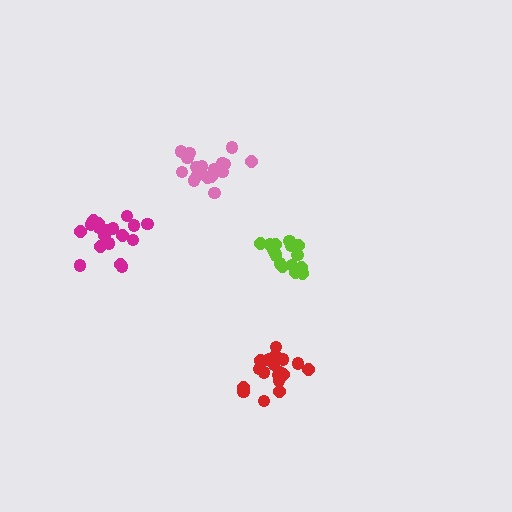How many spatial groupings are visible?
There are 4 spatial groupings.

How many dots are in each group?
Group 1: 19 dots, Group 2: 20 dots, Group 3: 16 dots, Group 4: 19 dots (74 total).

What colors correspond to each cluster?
The clusters are colored: pink, magenta, lime, red.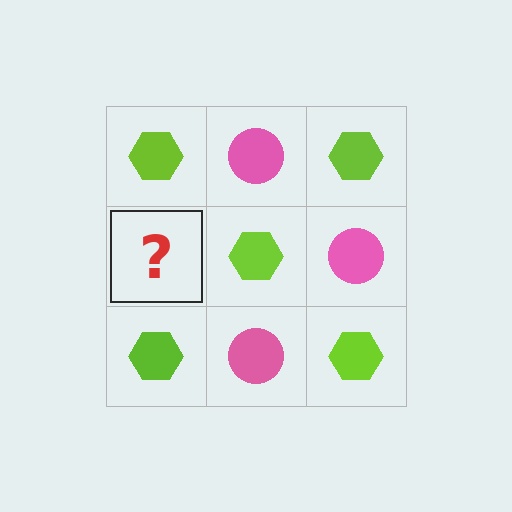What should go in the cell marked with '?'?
The missing cell should contain a pink circle.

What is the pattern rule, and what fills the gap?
The rule is that it alternates lime hexagon and pink circle in a checkerboard pattern. The gap should be filled with a pink circle.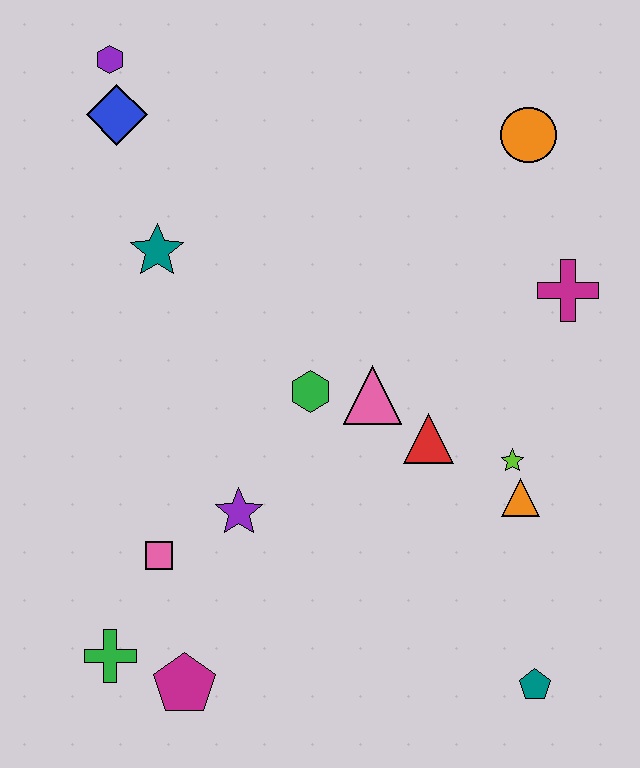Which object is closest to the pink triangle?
The green hexagon is closest to the pink triangle.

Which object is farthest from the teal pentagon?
The purple hexagon is farthest from the teal pentagon.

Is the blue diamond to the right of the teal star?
No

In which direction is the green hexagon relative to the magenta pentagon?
The green hexagon is above the magenta pentagon.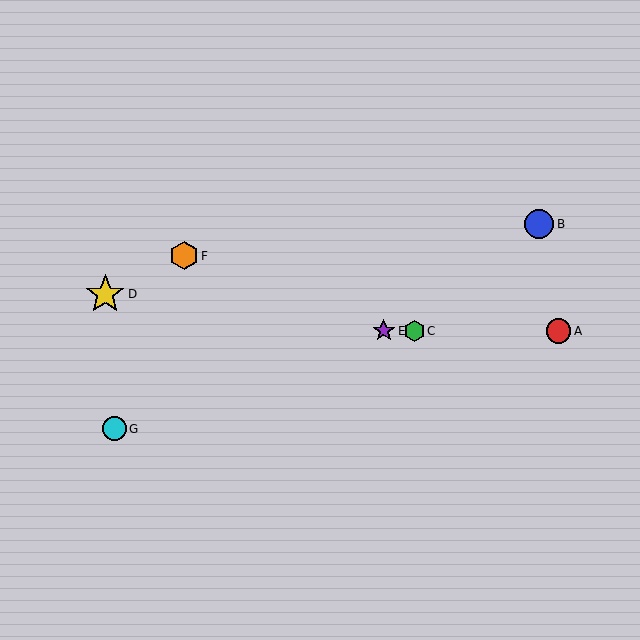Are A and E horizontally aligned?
Yes, both are at y≈331.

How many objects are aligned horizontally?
3 objects (A, C, E) are aligned horizontally.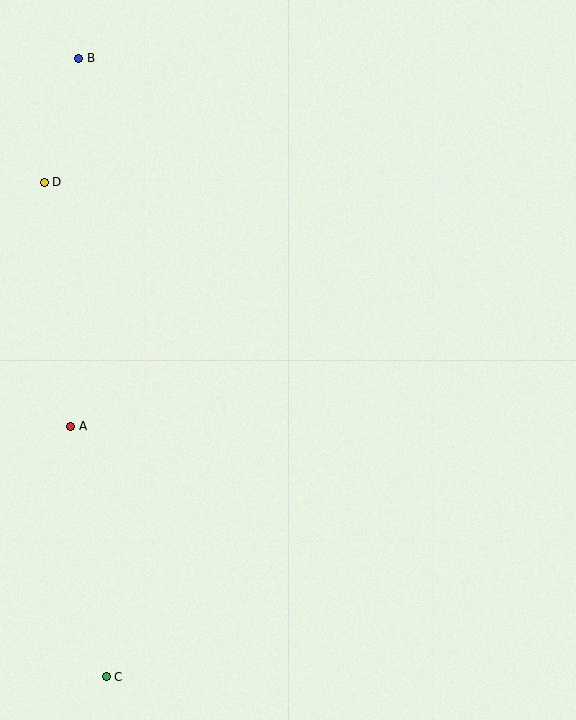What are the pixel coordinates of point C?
Point C is at (106, 677).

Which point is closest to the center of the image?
Point A at (71, 426) is closest to the center.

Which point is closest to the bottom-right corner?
Point C is closest to the bottom-right corner.